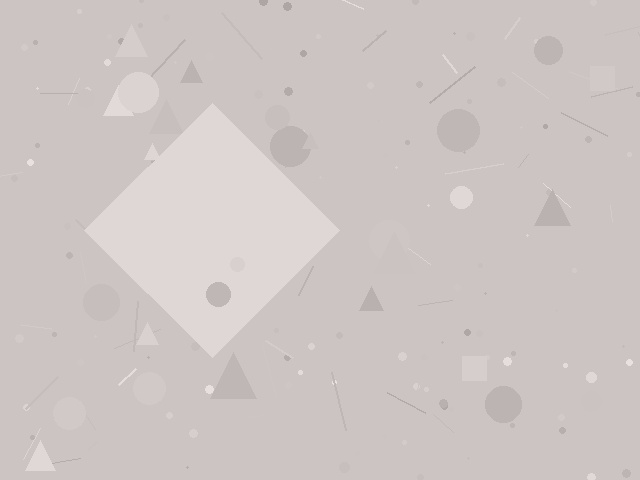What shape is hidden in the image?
A diamond is hidden in the image.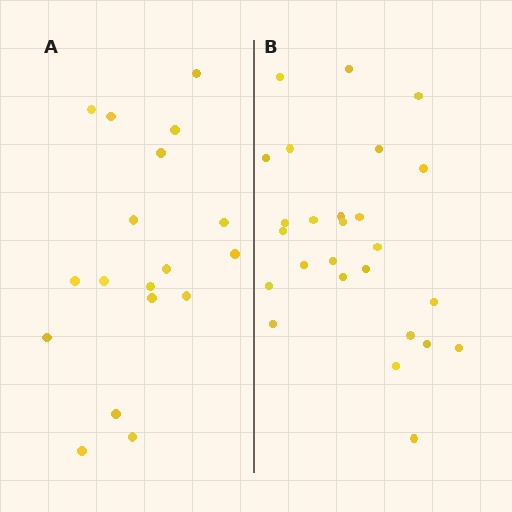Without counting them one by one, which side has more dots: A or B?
Region B (the right region) has more dots.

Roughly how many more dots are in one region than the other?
Region B has roughly 8 or so more dots than region A.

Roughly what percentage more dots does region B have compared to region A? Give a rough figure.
About 45% more.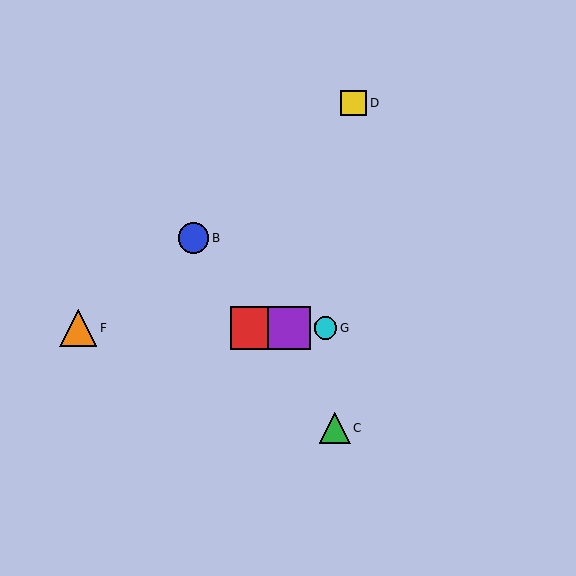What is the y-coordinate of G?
Object G is at y≈328.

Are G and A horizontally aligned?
Yes, both are at y≈328.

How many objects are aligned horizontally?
4 objects (A, E, F, G) are aligned horizontally.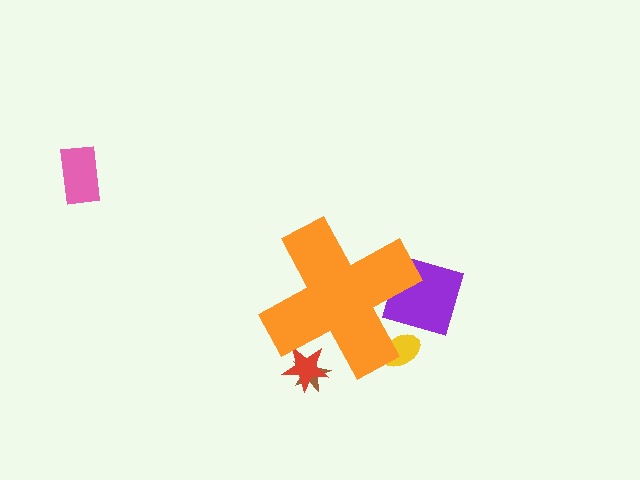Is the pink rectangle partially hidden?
No, the pink rectangle is fully visible.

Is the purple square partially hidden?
Yes, the purple square is partially hidden behind the orange cross.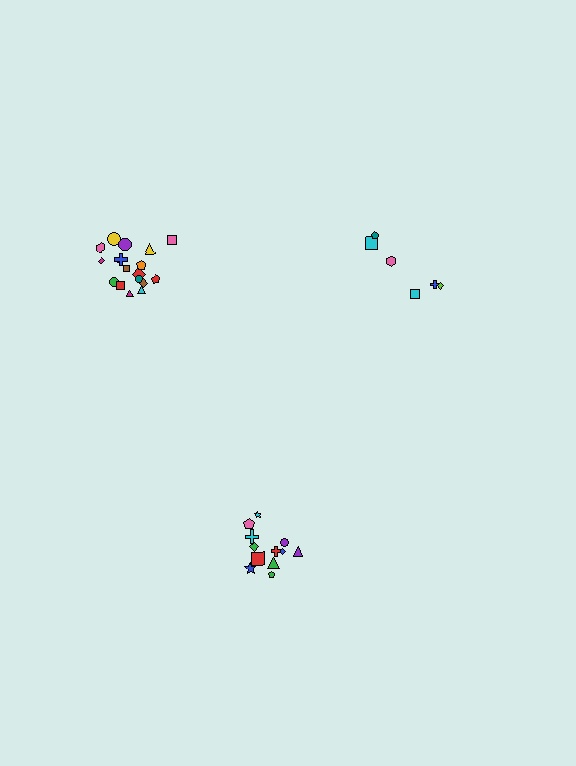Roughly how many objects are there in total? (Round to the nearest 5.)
Roughly 35 objects in total.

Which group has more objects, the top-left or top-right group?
The top-left group.